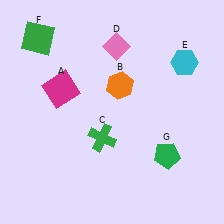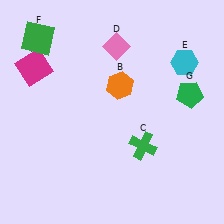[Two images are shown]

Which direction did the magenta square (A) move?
The magenta square (A) moved left.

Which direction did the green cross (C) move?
The green cross (C) moved right.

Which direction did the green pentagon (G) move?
The green pentagon (G) moved up.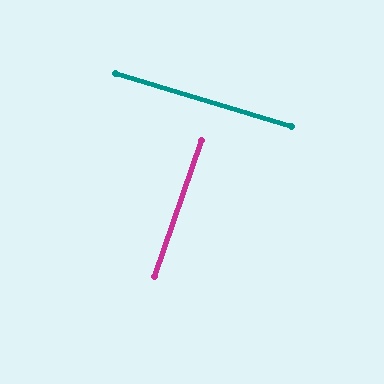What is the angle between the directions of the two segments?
Approximately 88 degrees.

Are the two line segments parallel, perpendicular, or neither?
Perpendicular — they meet at approximately 88°.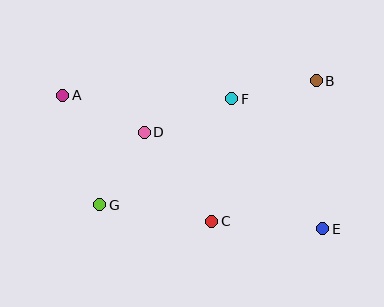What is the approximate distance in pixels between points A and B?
The distance between A and B is approximately 254 pixels.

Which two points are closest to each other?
Points D and G are closest to each other.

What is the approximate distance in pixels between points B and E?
The distance between B and E is approximately 148 pixels.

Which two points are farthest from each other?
Points A and E are farthest from each other.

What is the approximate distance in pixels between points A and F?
The distance between A and F is approximately 169 pixels.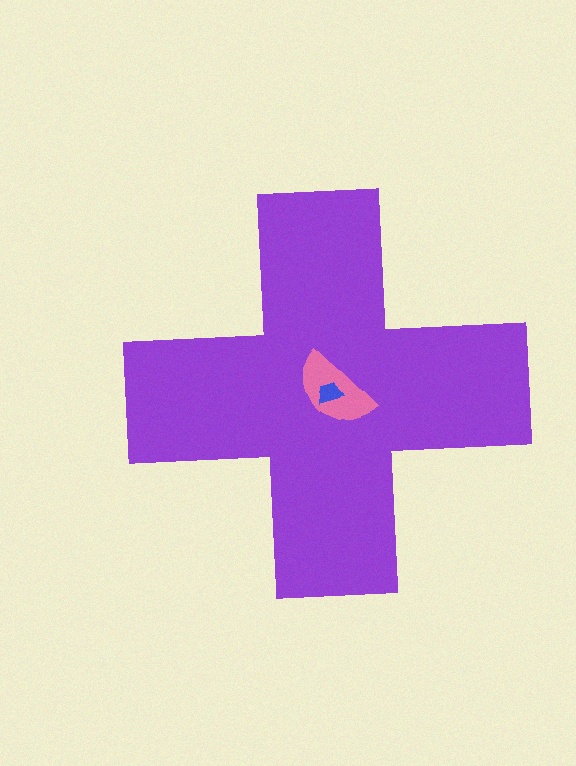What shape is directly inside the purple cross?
The pink semicircle.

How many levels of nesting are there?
3.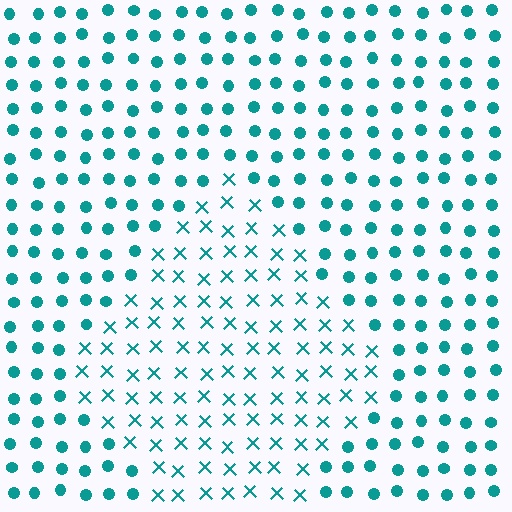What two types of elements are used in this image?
The image uses X marks inside the diamond region and circles outside it.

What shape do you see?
I see a diamond.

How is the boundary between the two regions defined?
The boundary is defined by a change in element shape: X marks inside vs. circles outside. All elements share the same color and spacing.